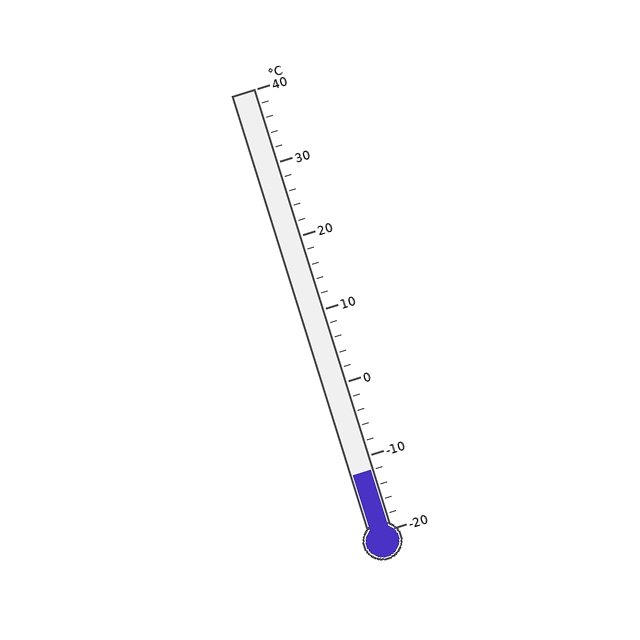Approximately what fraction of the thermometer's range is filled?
The thermometer is filled to approximately 15% of its range.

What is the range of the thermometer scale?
The thermometer scale ranges from -20°C to 40°C.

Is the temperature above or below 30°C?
The temperature is below 30°C.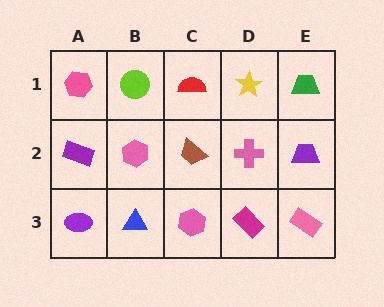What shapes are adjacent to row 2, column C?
A red semicircle (row 1, column C), a pink hexagon (row 3, column C), a pink hexagon (row 2, column B), a pink cross (row 2, column D).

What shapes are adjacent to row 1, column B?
A pink hexagon (row 2, column B), a pink hexagon (row 1, column A), a red semicircle (row 1, column C).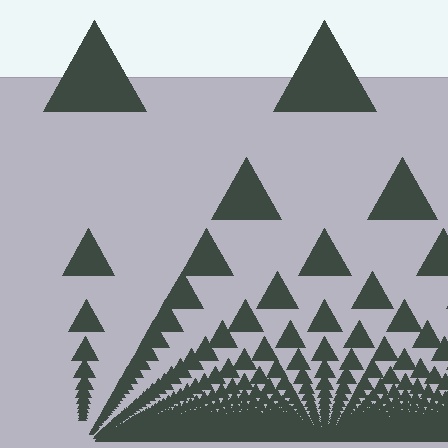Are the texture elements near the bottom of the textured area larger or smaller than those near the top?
Smaller. The gradient is inverted — elements near the bottom are smaller and denser.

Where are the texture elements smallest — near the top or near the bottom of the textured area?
Near the bottom.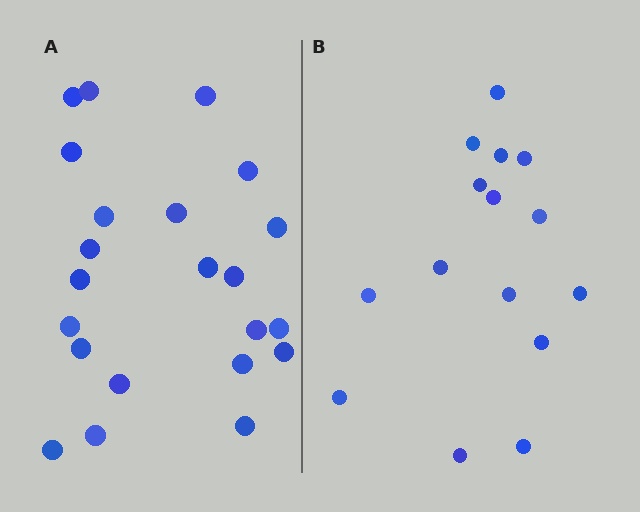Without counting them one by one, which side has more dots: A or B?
Region A (the left region) has more dots.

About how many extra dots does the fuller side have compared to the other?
Region A has roughly 8 or so more dots than region B.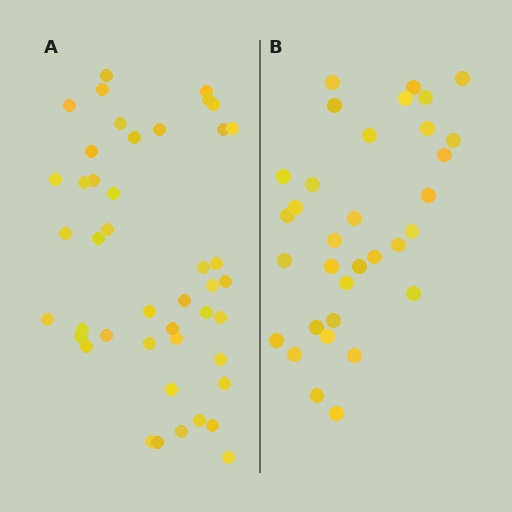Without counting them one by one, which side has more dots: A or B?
Region A (the left region) has more dots.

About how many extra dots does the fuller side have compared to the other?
Region A has roughly 12 or so more dots than region B.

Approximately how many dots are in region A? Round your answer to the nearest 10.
About 40 dots. (The exact count is 44, which rounds to 40.)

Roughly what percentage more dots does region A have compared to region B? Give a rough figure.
About 35% more.